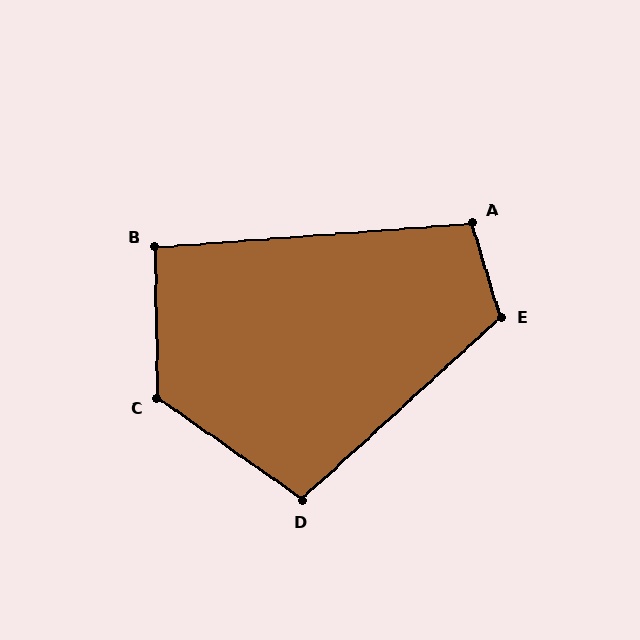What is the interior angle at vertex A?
Approximately 102 degrees (obtuse).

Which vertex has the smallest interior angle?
B, at approximately 93 degrees.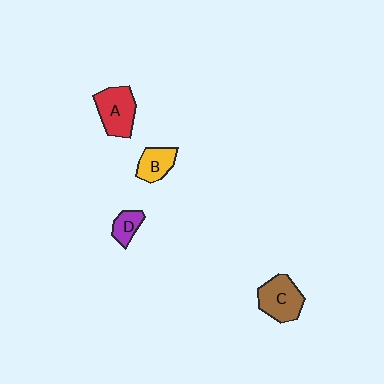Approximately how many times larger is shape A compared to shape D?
Approximately 2.1 times.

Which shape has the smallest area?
Shape D (purple).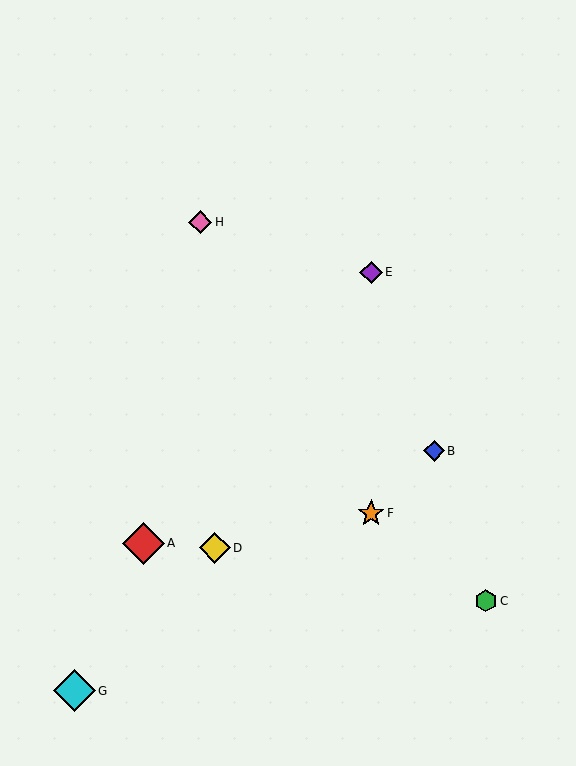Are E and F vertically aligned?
Yes, both are at x≈371.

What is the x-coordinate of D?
Object D is at x≈215.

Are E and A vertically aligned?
No, E is at x≈371 and A is at x≈143.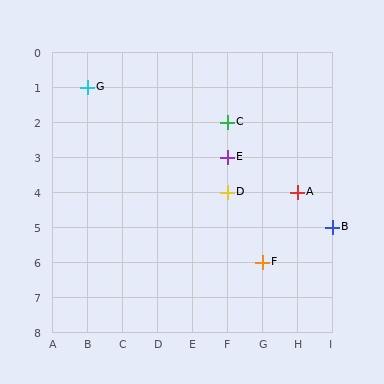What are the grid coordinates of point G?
Point G is at grid coordinates (B, 1).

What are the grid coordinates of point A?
Point A is at grid coordinates (H, 4).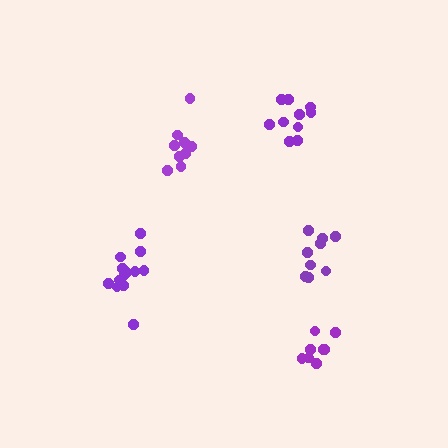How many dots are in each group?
Group 1: 13 dots, Group 2: 9 dots, Group 3: 9 dots, Group 4: 8 dots, Group 5: 10 dots (49 total).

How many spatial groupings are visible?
There are 5 spatial groupings.